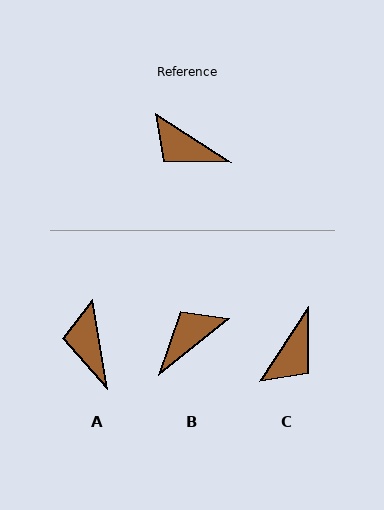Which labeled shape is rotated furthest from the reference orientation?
B, about 108 degrees away.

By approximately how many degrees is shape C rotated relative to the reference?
Approximately 90 degrees counter-clockwise.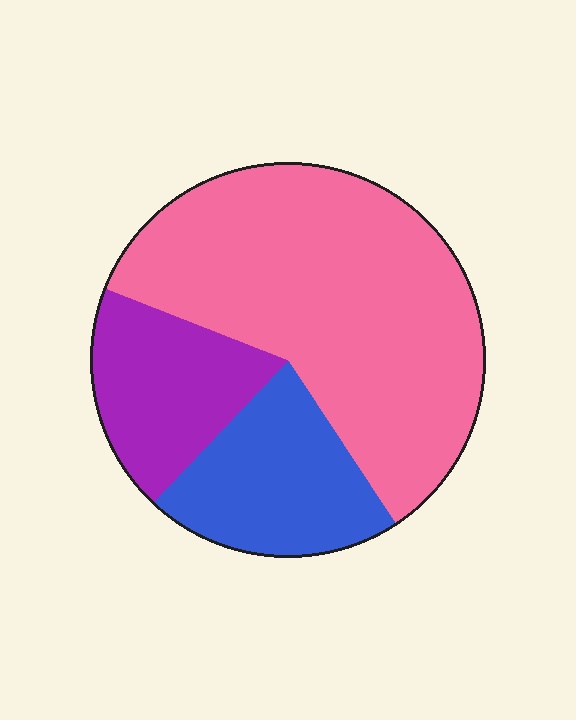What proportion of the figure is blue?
Blue covers about 20% of the figure.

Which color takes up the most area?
Pink, at roughly 60%.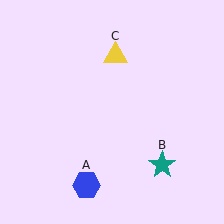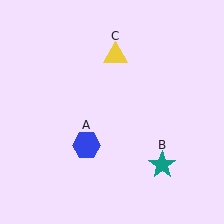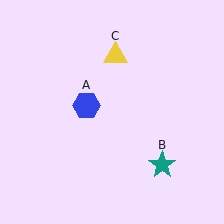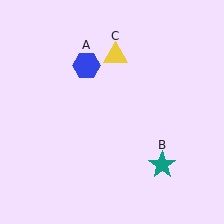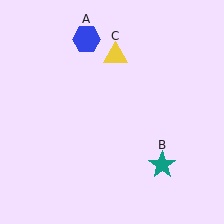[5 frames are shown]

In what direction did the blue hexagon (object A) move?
The blue hexagon (object A) moved up.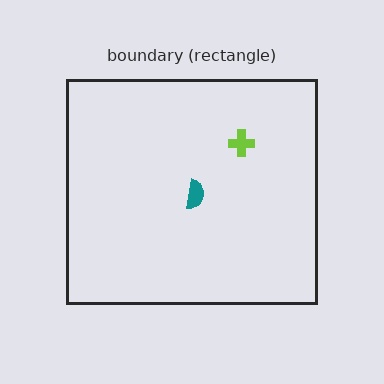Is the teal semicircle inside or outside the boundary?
Inside.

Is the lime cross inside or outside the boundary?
Inside.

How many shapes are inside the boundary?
2 inside, 0 outside.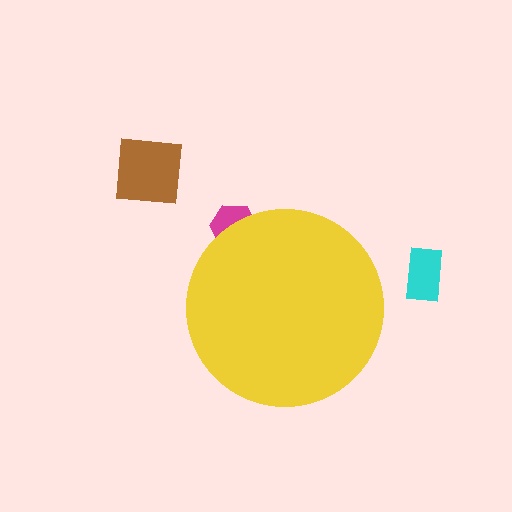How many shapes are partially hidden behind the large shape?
1 shape is partially hidden.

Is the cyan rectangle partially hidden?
No, the cyan rectangle is fully visible.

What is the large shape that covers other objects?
A yellow circle.